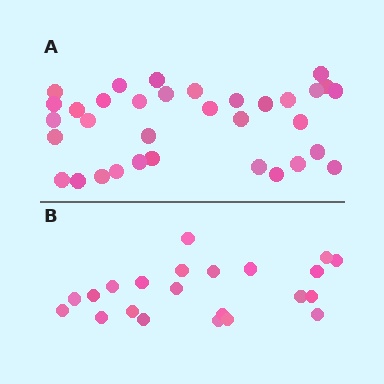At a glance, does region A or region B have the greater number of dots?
Region A (the top region) has more dots.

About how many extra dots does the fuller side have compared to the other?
Region A has roughly 12 or so more dots than region B.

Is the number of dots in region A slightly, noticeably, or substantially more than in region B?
Region A has substantially more. The ratio is roughly 1.5 to 1.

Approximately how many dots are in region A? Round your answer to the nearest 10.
About 30 dots. (The exact count is 34, which rounds to 30.)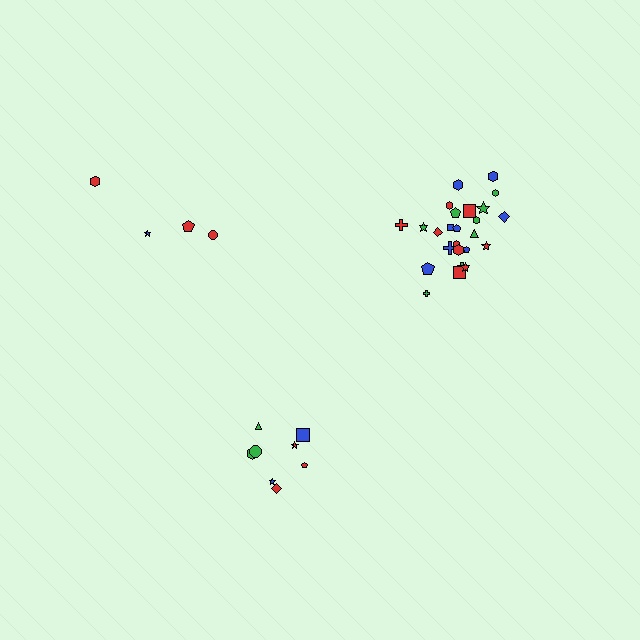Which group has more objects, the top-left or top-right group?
The top-right group.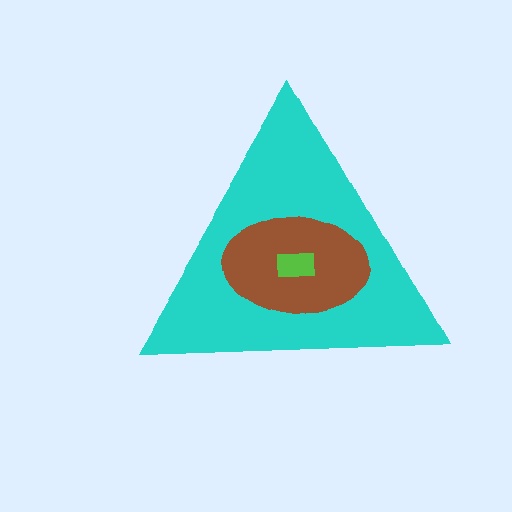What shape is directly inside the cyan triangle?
The brown ellipse.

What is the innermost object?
The lime rectangle.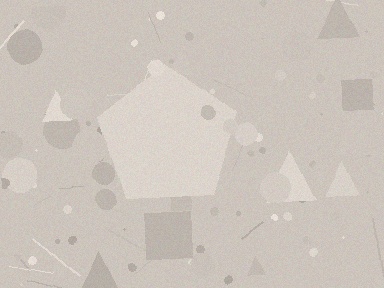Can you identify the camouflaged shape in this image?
The camouflaged shape is a pentagon.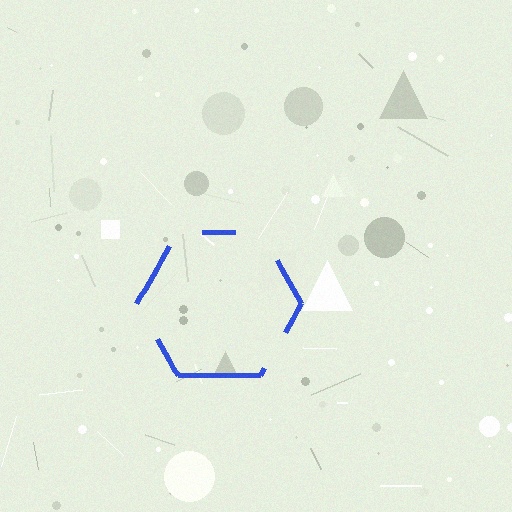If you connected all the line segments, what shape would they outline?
They would outline a hexagon.